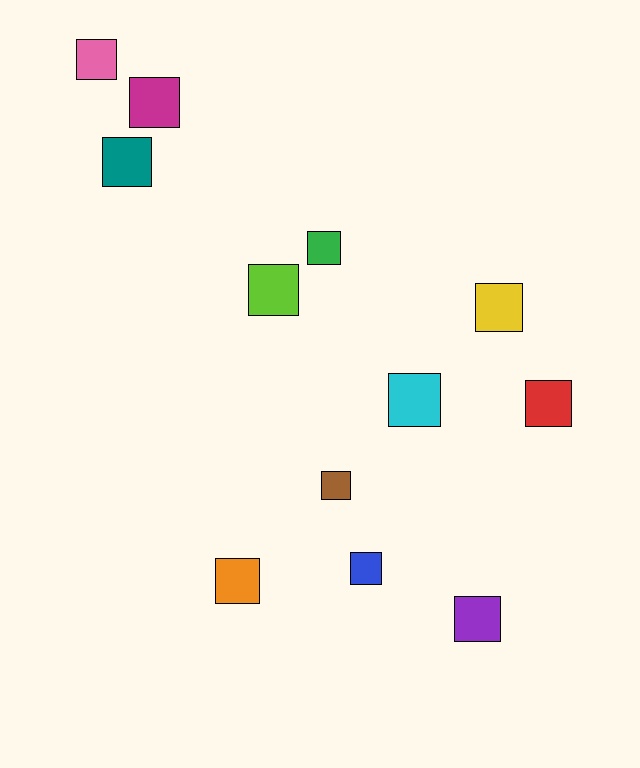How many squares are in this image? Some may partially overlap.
There are 12 squares.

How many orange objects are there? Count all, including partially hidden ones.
There is 1 orange object.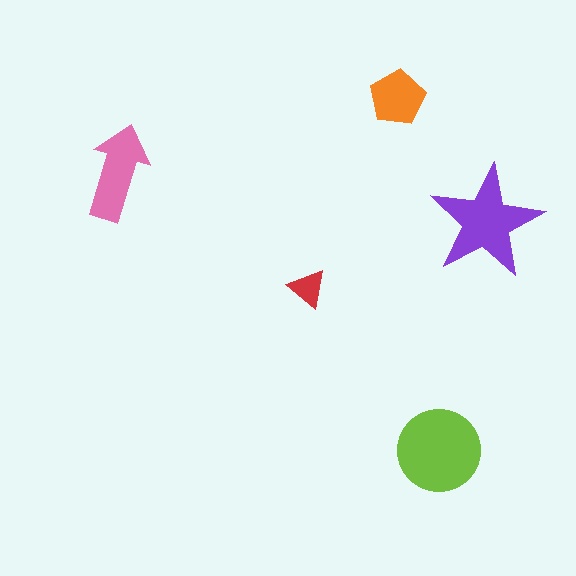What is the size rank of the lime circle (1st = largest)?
1st.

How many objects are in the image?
There are 5 objects in the image.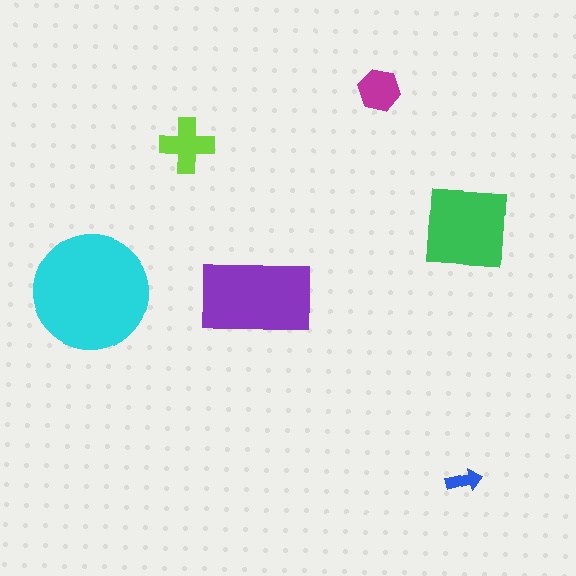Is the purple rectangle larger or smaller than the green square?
Larger.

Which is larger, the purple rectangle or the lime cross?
The purple rectangle.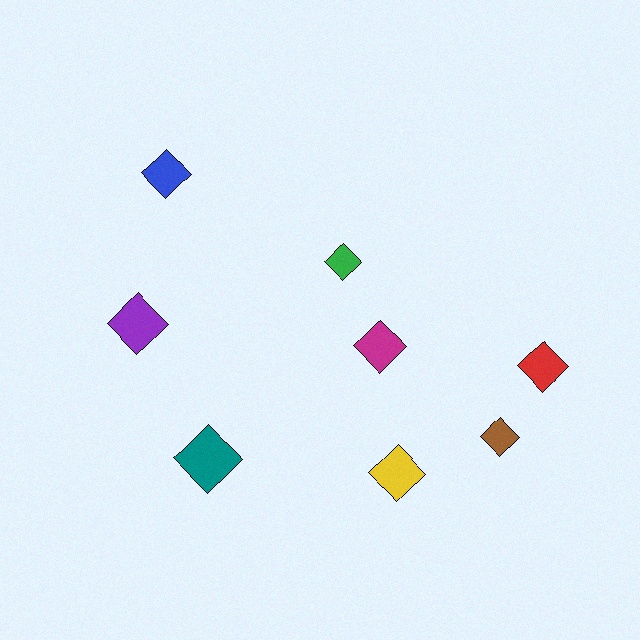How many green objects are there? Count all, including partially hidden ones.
There is 1 green object.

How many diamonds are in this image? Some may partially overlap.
There are 8 diamonds.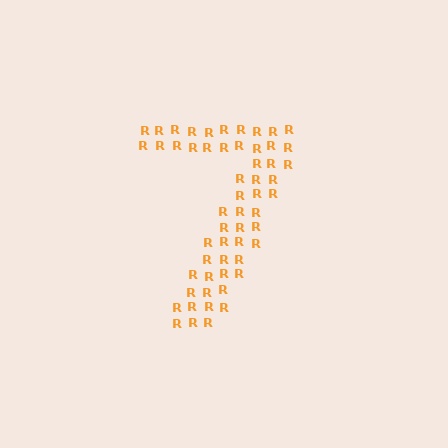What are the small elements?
The small elements are letter R's.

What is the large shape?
The large shape is the digit 7.